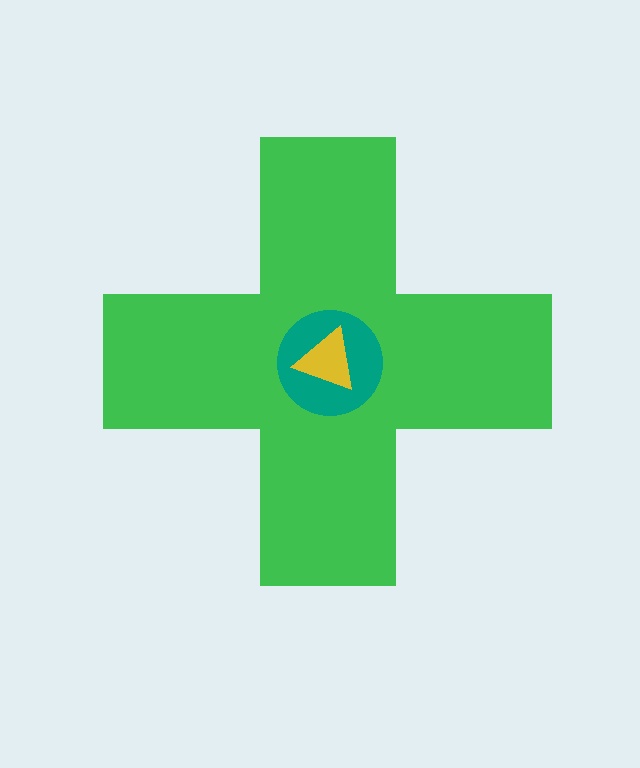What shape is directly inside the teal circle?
The yellow triangle.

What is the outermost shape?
The green cross.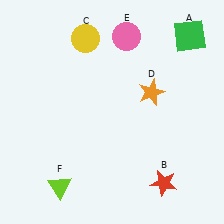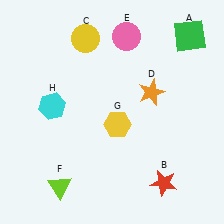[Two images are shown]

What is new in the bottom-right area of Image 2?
A yellow hexagon (G) was added in the bottom-right area of Image 2.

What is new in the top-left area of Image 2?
A cyan hexagon (H) was added in the top-left area of Image 2.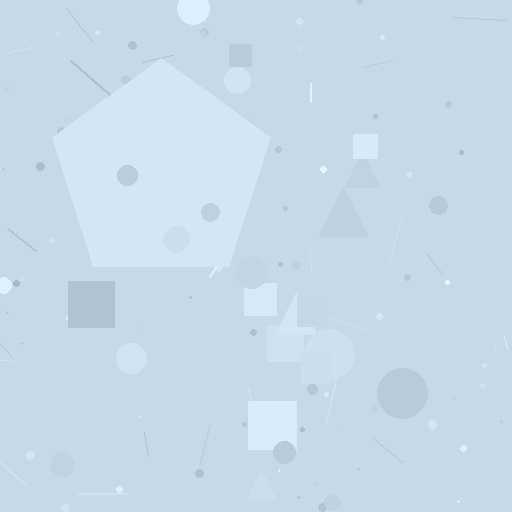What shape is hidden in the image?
A pentagon is hidden in the image.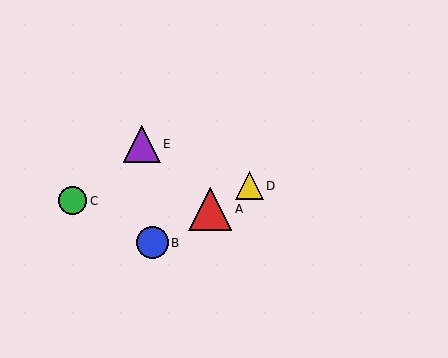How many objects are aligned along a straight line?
3 objects (A, B, D) are aligned along a straight line.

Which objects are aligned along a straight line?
Objects A, B, D are aligned along a straight line.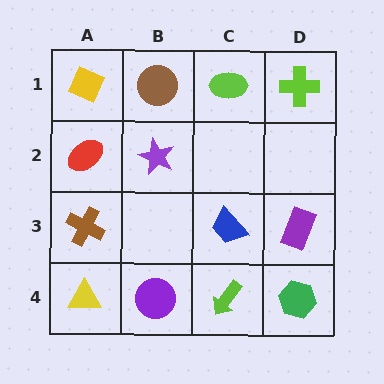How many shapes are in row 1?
4 shapes.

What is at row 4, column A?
A yellow triangle.